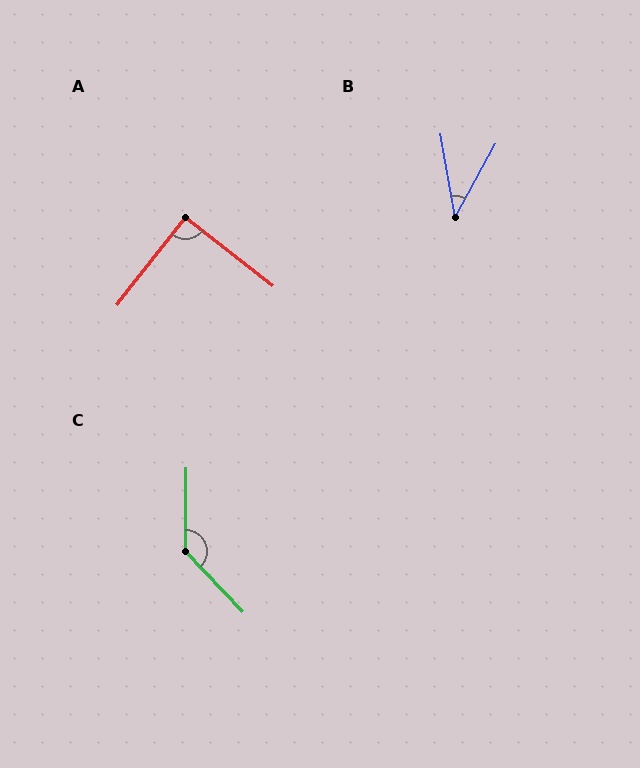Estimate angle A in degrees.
Approximately 90 degrees.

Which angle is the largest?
C, at approximately 136 degrees.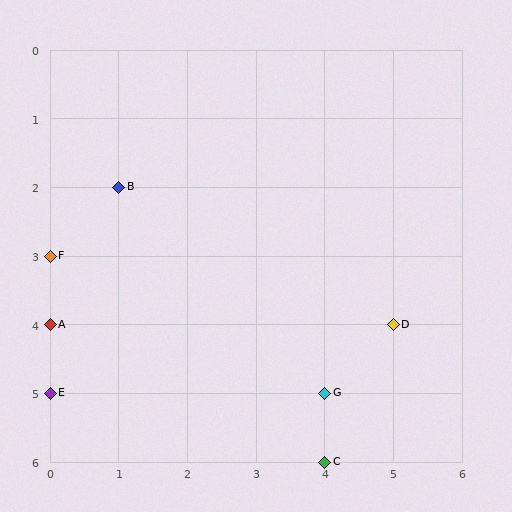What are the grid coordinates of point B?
Point B is at grid coordinates (1, 2).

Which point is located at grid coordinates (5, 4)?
Point D is at (5, 4).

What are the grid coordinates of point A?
Point A is at grid coordinates (0, 4).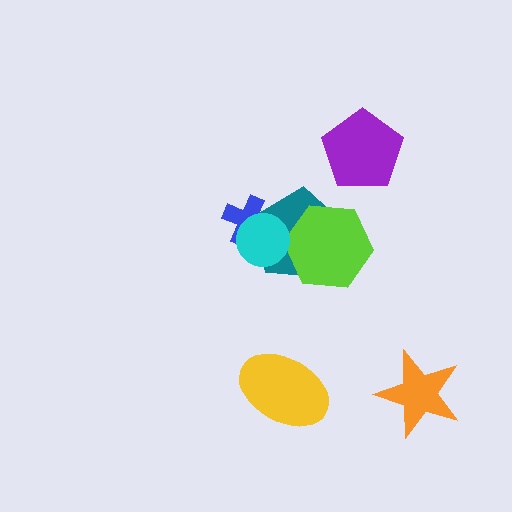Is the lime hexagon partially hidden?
No, no other shape covers it.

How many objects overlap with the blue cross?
2 objects overlap with the blue cross.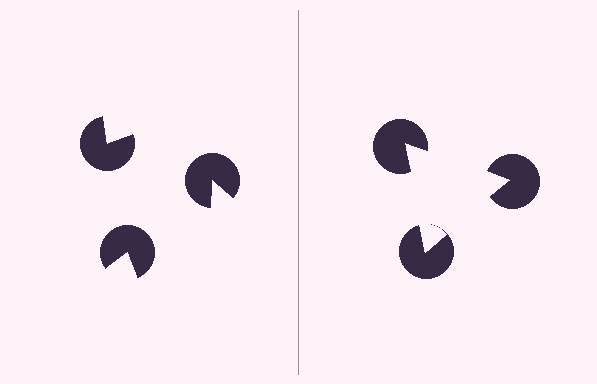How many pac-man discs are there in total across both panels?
6 — 3 on each side.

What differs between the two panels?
The pac-man discs are positioned identically on both sides; only the wedge orientations differ. On the right they align to a triangle; on the left they are misaligned.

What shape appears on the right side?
An illusory triangle.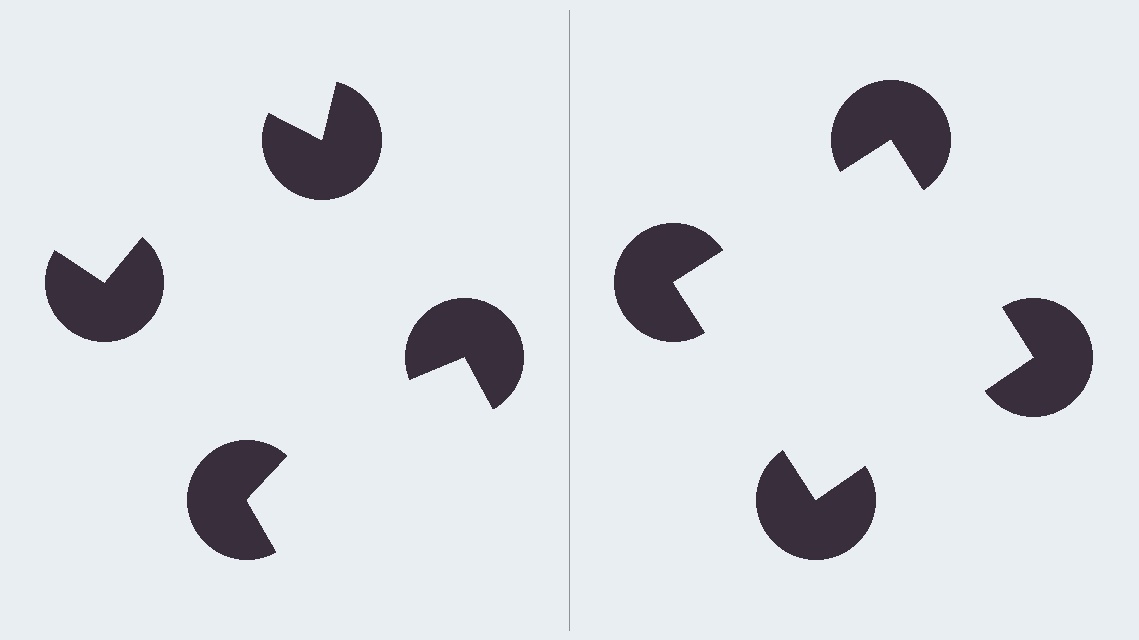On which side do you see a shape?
An illusory square appears on the right side. On the left side the wedge cuts are rotated, so no coherent shape forms.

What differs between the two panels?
The pac-man discs are positioned identically on both sides; only the wedge orientations differ. On the right they align to a square; on the left they are misaligned.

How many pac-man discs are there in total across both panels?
8 — 4 on each side.